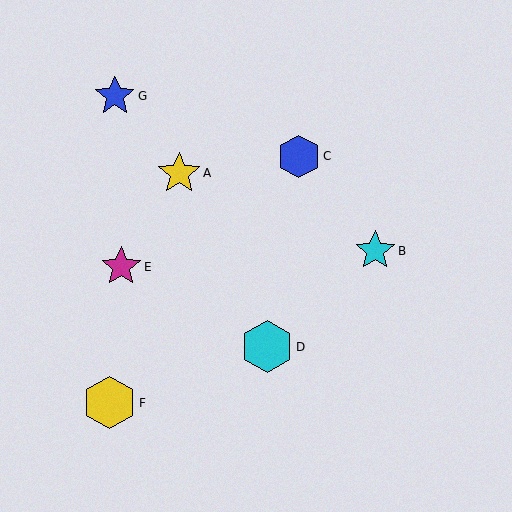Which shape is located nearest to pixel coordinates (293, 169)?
The blue hexagon (labeled C) at (299, 157) is nearest to that location.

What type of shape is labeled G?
Shape G is a blue star.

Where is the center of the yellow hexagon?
The center of the yellow hexagon is at (110, 402).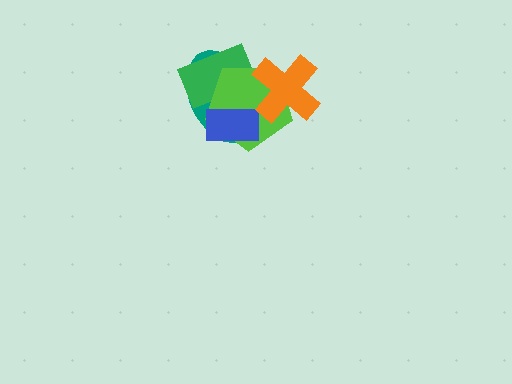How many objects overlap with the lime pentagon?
4 objects overlap with the lime pentagon.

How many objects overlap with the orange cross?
2 objects overlap with the orange cross.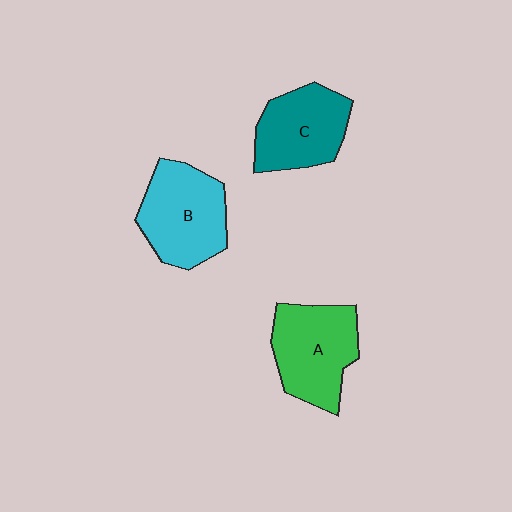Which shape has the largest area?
Shape B (cyan).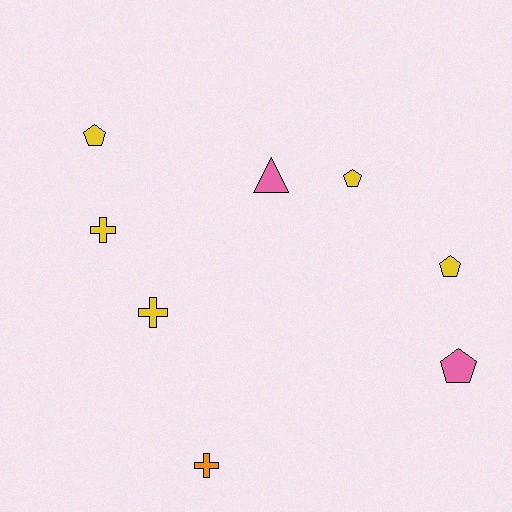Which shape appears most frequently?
Pentagon, with 4 objects.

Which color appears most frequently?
Yellow, with 5 objects.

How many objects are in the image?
There are 8 objects.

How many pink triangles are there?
There is 1 pink triangle.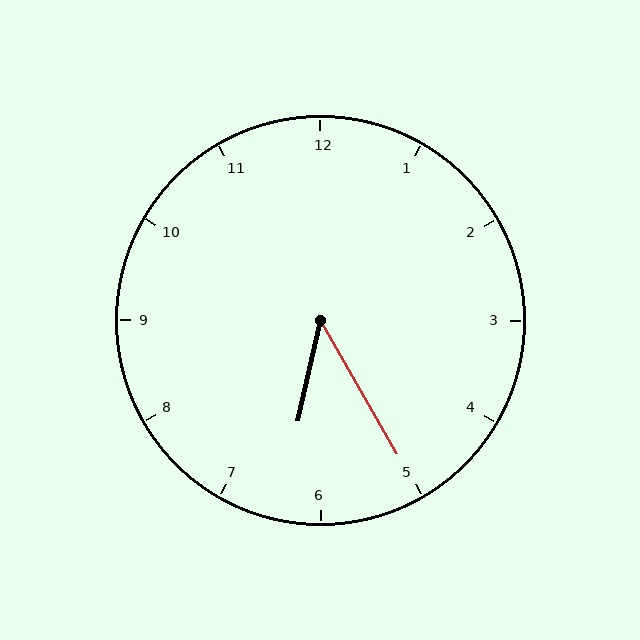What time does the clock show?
6:25.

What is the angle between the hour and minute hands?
Approximately 42 degrees.